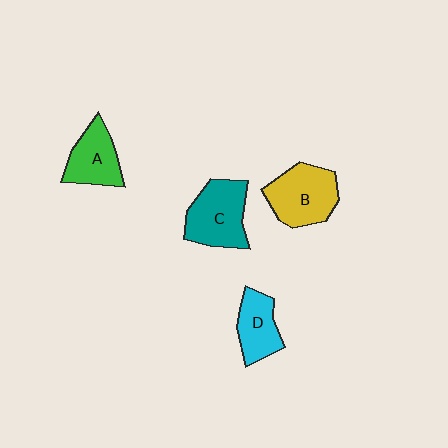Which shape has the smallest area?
Shape D (cyan).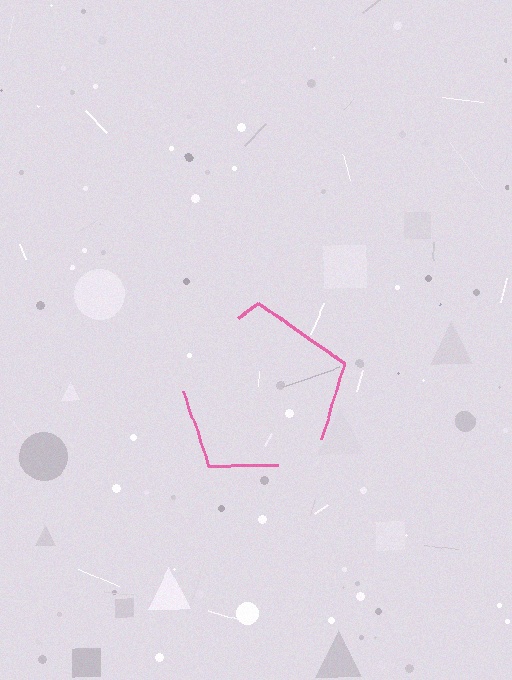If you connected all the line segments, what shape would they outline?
They would outline a pentagon.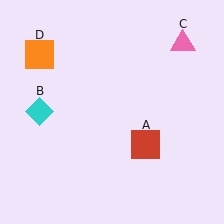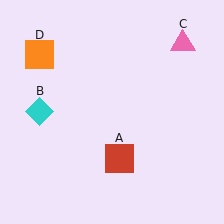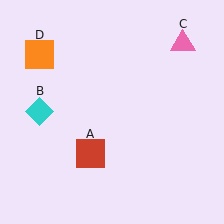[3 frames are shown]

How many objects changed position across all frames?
1 object changed position: red square (object A).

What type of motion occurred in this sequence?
The red square (object A) rotated clockwise around the center of the scene.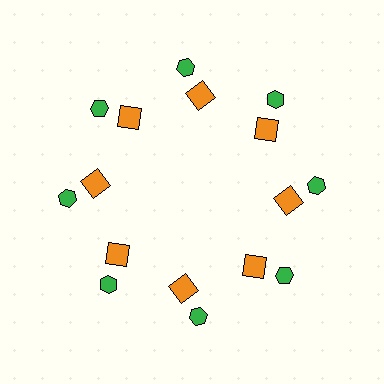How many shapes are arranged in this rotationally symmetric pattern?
There are 16 shapes, arranged in 8 groups of 2.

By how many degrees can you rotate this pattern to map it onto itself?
The pattern maps onto itself every 45 degrees of rotation.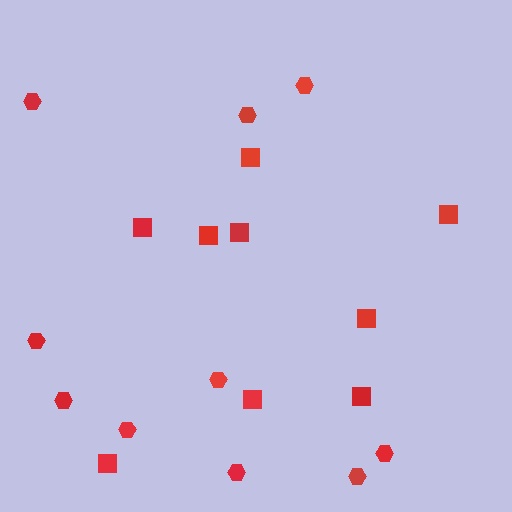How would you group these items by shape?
There are 2 groups: one group of hexagons (10) and one group of squares (9).